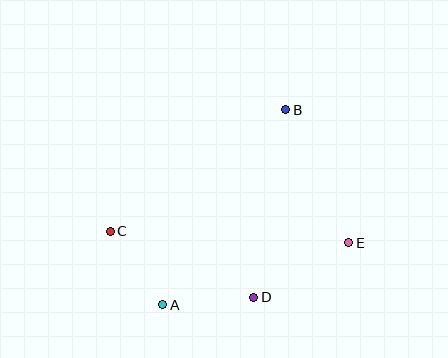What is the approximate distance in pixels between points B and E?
The distance between B and E is approximately 147 pixels.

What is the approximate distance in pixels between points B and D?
The distance between B and D is approximately 190 pixels.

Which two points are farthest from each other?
Points C and E are farthest from each other.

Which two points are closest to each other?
Points A and C are closest to each other.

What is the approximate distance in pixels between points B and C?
The distance between B and C is approximately 214 pixels.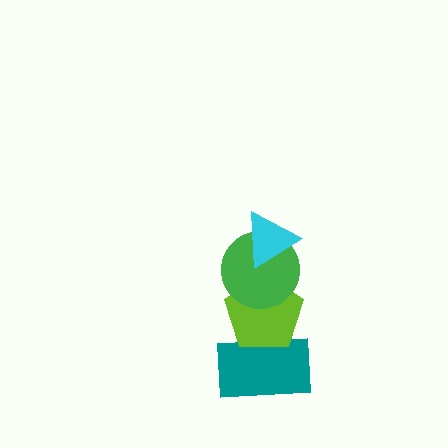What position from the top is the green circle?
The green circle is 2nd from the top.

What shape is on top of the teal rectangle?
The lime pentagon is on top of the teal rectangle.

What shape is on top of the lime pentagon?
The green circle is on top of the lime pentagon.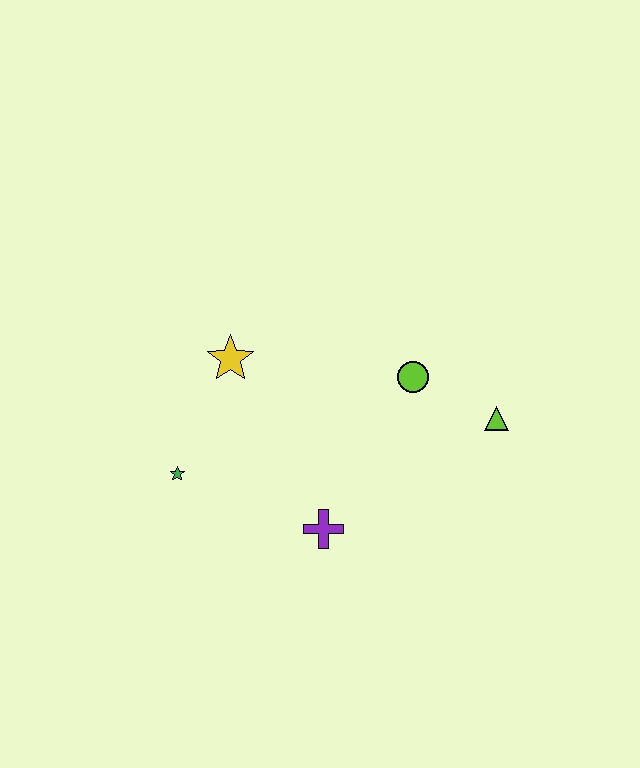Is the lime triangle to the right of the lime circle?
Yes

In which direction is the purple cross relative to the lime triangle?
The purple cross is to the left of the lime triangle.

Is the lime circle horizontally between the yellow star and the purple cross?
No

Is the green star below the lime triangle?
Yes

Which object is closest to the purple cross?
The green star is closest to the purple cross.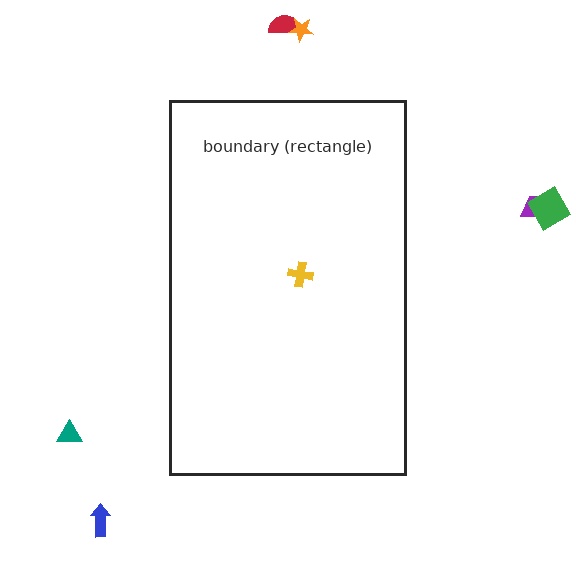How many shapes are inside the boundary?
1 inside, 6 outside.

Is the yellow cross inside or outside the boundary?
Inside.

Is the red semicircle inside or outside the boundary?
Outside.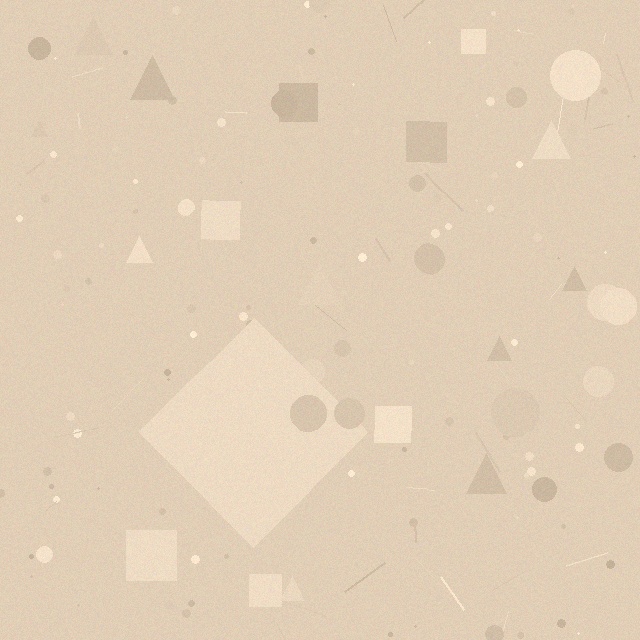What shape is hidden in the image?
A diamond is hidden in the image.